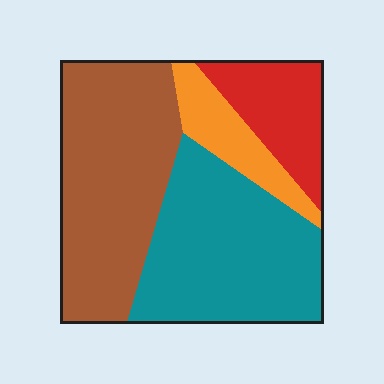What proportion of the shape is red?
Red covers 15% of the shape.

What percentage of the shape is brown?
Brown takes up about three eighths (3/8) of the shape.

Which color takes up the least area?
Orange, at roughly 10%.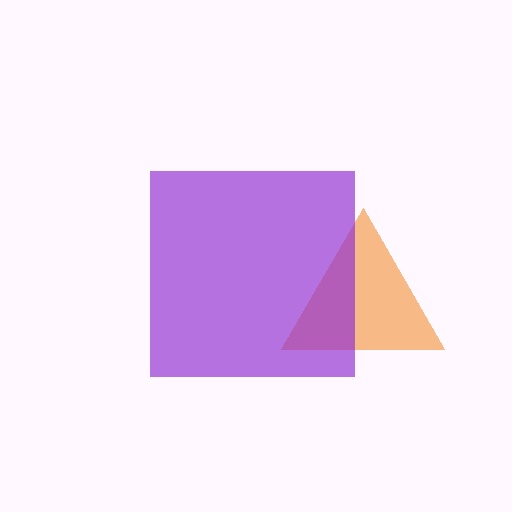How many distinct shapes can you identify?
There are 2 distinct shapes: an orange triangle, a purple square.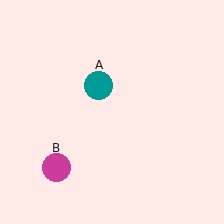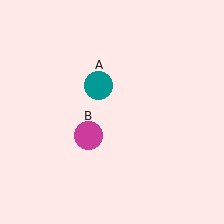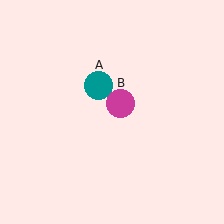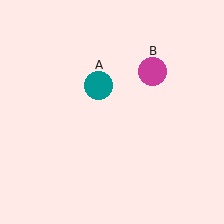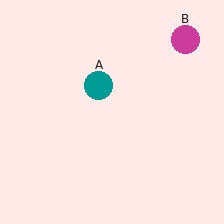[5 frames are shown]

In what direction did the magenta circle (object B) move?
The magenta circle (object B) moved up and to the right.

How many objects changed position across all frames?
1 object changed position: magenta circle (object B).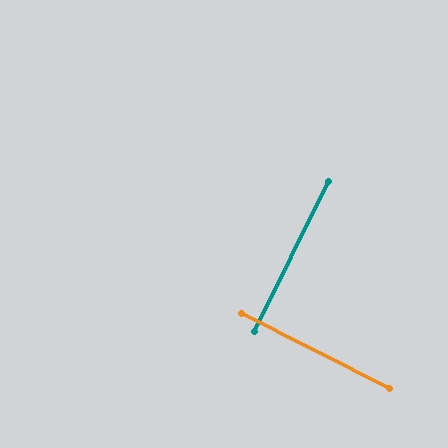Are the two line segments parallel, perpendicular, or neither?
Perpendicular — they meet at approximately 89°.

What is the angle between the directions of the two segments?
Approximately 89 degrees.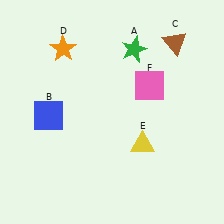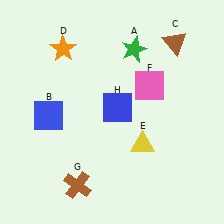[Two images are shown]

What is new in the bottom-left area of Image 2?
A brown cross (G) was added in the bottom-left area of Image 2.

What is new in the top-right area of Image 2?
A blue square (H) was added in the top-right area of Image 2.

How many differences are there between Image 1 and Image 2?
There are 2 differences between the two images.